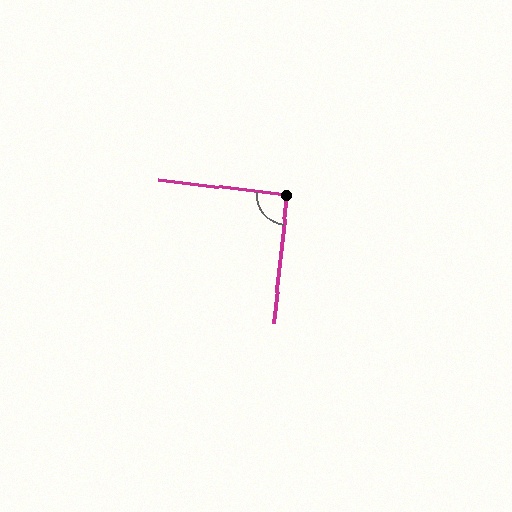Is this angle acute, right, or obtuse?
It is approximately a right angle.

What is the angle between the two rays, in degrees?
Approximately 91 degrees.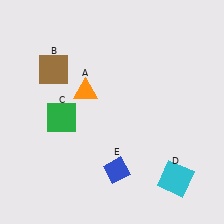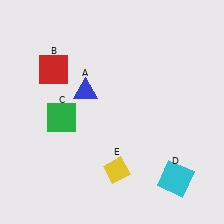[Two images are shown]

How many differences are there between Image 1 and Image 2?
There are 3 differences between the two images.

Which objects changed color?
A changed from orange to blue. B changed from brown to red. E changed from blue to yellow.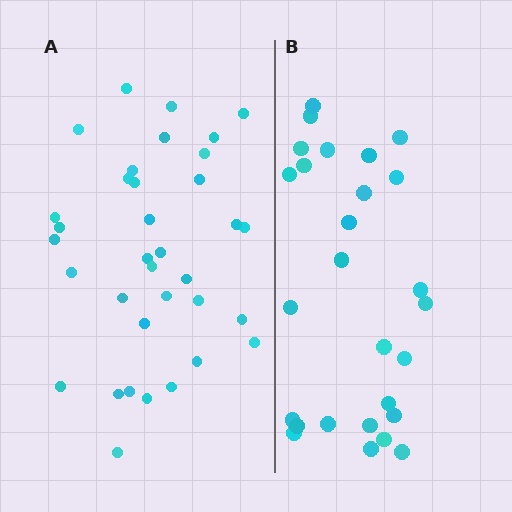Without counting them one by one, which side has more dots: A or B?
Region A (the left region) has more dots.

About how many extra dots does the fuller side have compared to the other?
Region A has roughly 8 or so more dots than region B.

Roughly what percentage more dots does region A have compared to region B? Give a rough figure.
About 30% more.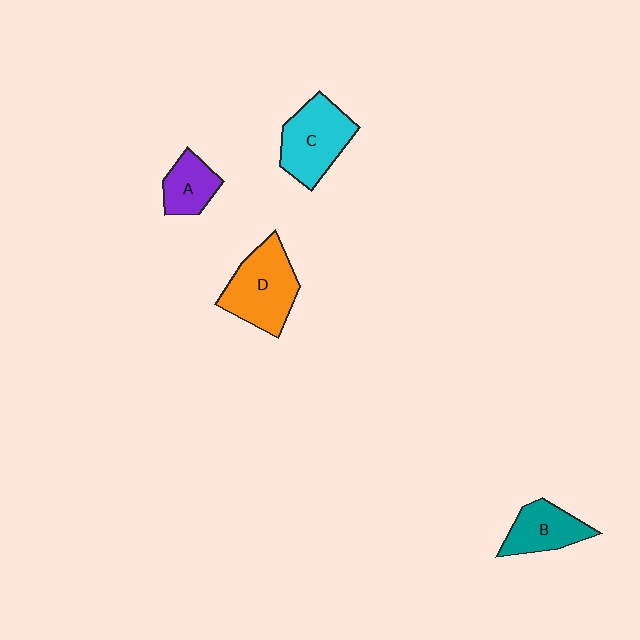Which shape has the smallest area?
Shape A (purple).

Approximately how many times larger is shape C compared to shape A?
Approximately 1.7 times.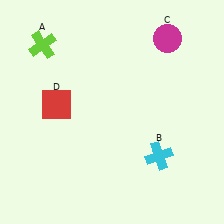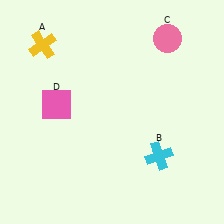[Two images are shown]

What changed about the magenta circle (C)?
In Image 1, C is magenta. In Image 2, it changed to pink.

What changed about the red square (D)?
In Image 1, D is red. In Image 2, it changed to pink.